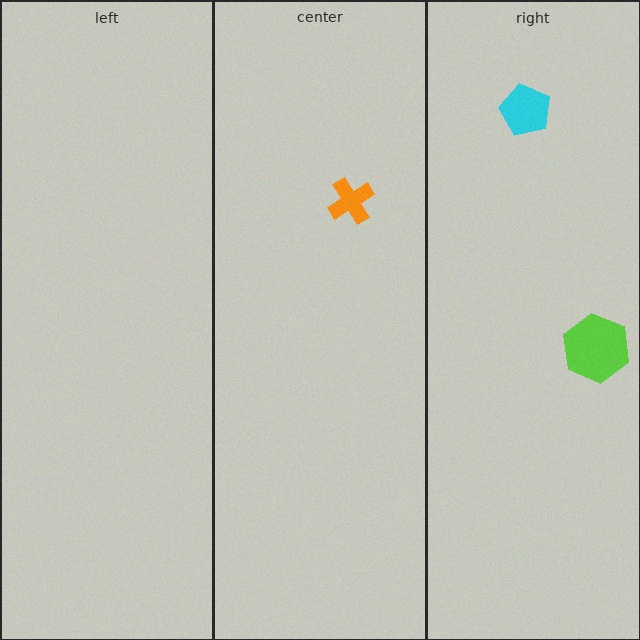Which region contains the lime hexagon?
The right region.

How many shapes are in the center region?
1.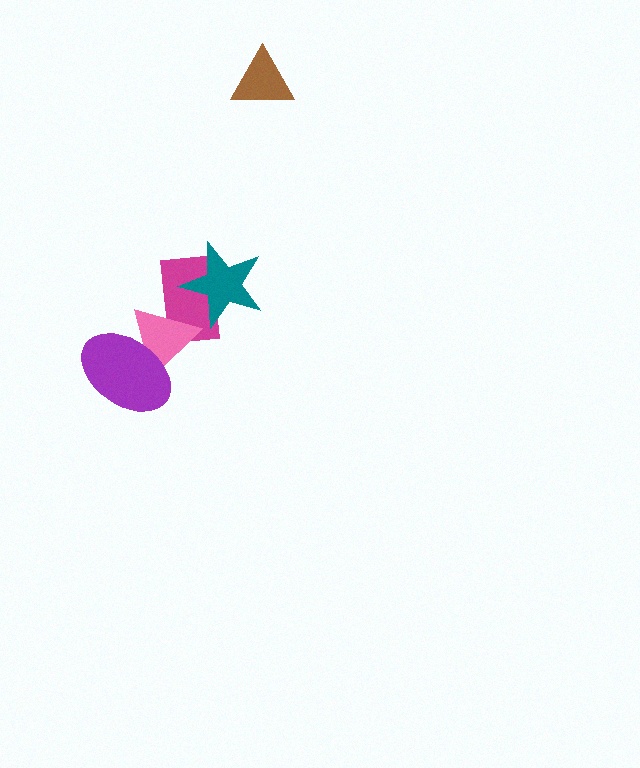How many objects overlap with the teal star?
1 object overlaps with the teal star.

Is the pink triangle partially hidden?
Yes, it is partially covered by another shape.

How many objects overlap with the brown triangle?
0 objects overlap with the brown triangle.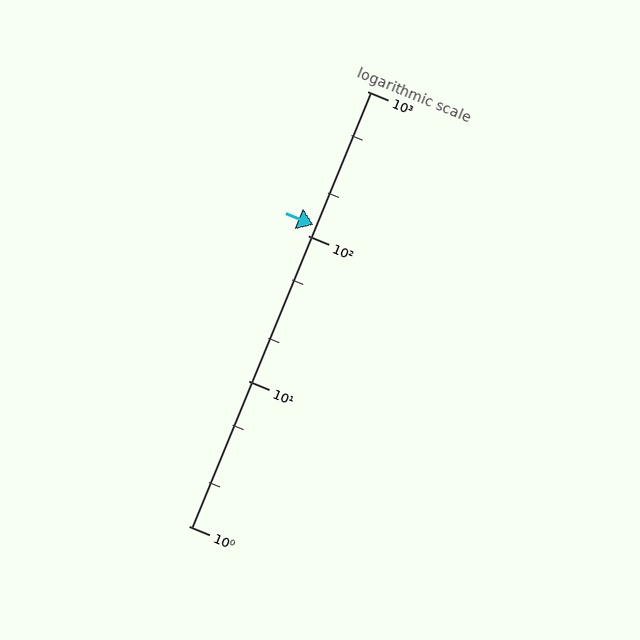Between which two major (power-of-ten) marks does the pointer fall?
The pointer is between 100 and 1000.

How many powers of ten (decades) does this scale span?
The scale spans 3 decades, from 1 to 1000.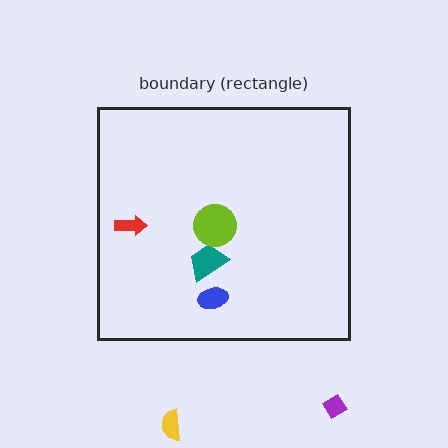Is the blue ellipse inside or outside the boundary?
Inside.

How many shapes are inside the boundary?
4 inside, 2 outside.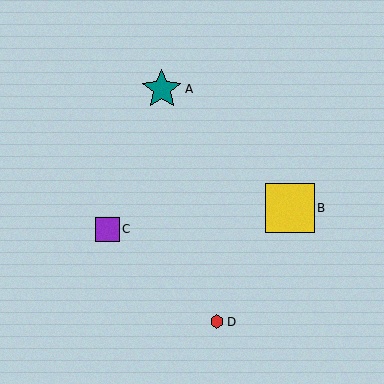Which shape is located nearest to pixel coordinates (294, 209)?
The yellow square (labeled B) at (290, 208) is nearest to that location.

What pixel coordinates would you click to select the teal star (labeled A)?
Click at (162, 89) to select the teal star A.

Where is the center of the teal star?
The center of the teal star is at (162, 89).